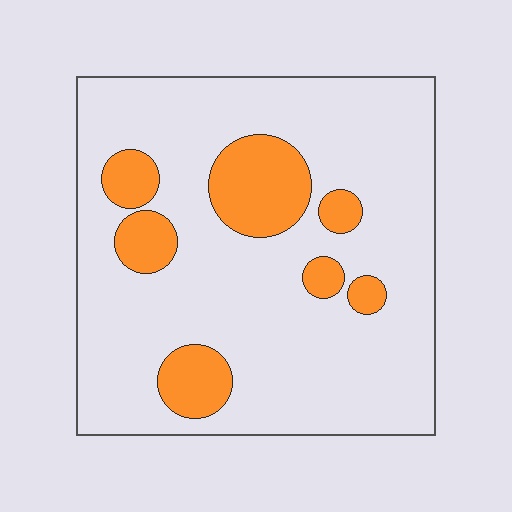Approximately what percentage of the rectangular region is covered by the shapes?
Approximately 20%.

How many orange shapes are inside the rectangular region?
7.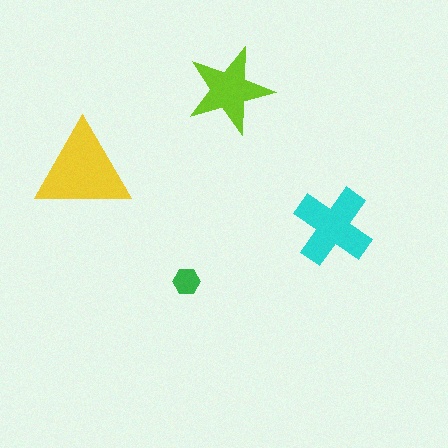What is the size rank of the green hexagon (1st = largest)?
4th.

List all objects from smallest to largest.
The green hexagon, the lime star, the cyan cross, the yellow triangle.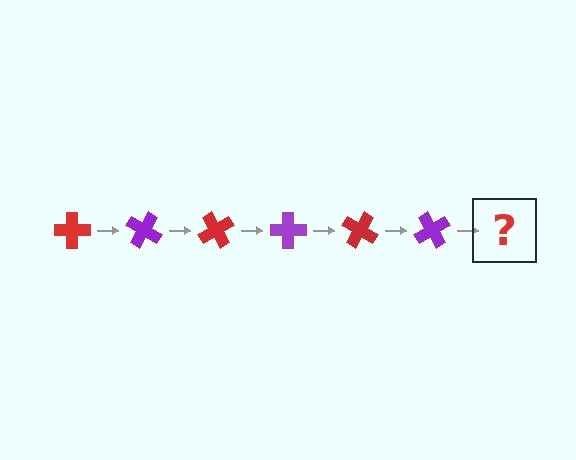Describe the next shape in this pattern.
It should be a red cross, rotated 180 degrees from the start.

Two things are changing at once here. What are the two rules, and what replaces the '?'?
The two rules are that it rotates 30 degrees each step and the color cycles through red and purple. The '?' should be a red cross, rotated 180 degrees from the start.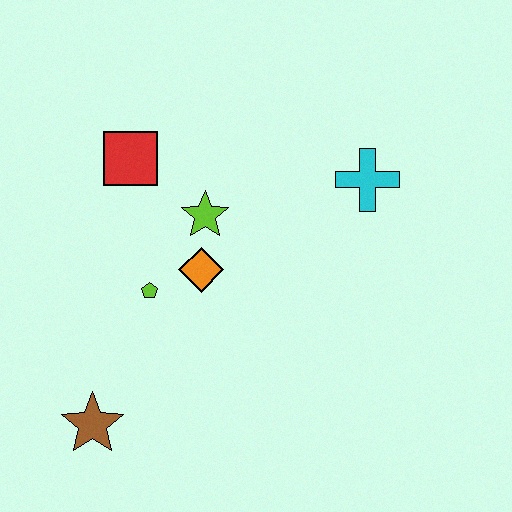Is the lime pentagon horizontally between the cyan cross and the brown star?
Yes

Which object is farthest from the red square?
The brown star is farthest from the red square.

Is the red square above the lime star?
Yes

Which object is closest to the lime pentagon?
The orange diamond is closest to the lime pentagon.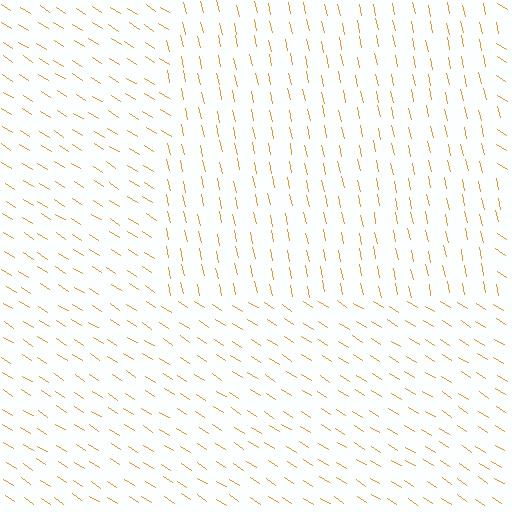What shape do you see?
I see a rectangle.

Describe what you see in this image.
The image is filled with small orange line segments. A rectangle region in the image has lines oriented differently from the surrounding lines, creating a visible texture boundary.